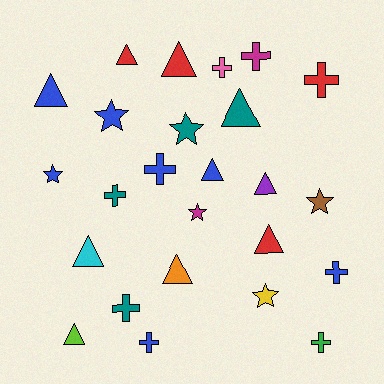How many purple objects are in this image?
There is 1 purple object.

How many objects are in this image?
There are 25 objects.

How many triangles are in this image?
There are 10 triangles.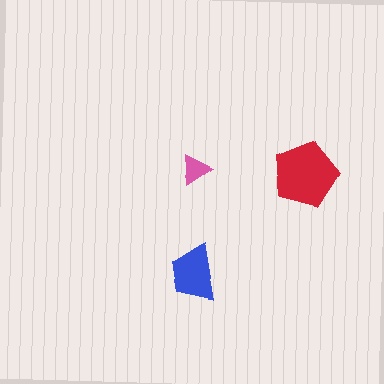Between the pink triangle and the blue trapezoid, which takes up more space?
The blue trapezoid.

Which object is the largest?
The red pentagon.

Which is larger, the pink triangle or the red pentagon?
The red pentagon.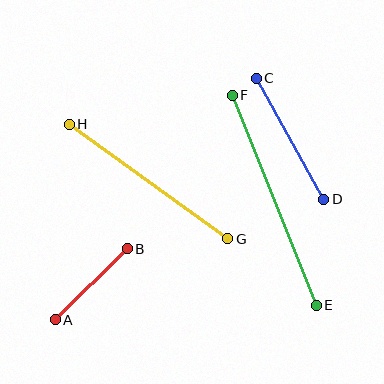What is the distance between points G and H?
The distance is approximately 196 pixels.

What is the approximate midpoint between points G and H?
The midpoint is at approximately (149, 182) pixels.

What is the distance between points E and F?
The distance is approximately 226 pixels.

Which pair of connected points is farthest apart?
Points E and F are farthest apart.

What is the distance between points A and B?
The distance is approximately 101 pixels.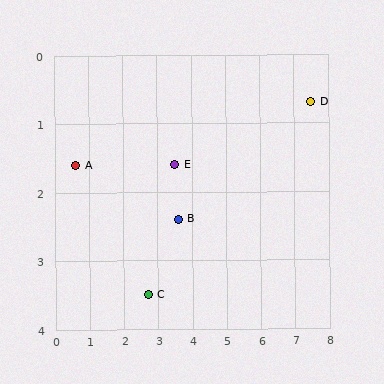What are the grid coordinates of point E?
Point E is at approximately (3.5, 1.6).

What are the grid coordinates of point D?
Point D is at approximately (7.5, 0.7).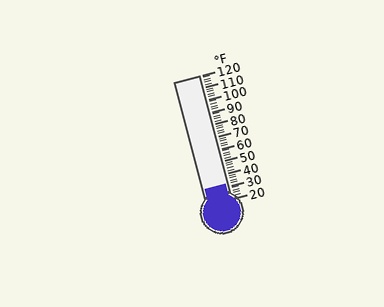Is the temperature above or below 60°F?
The temperature is below 60°F.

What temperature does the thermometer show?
The thermometer shows approximately 32°F.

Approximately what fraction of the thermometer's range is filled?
The thermometer is filled to approximately 10% of its range.